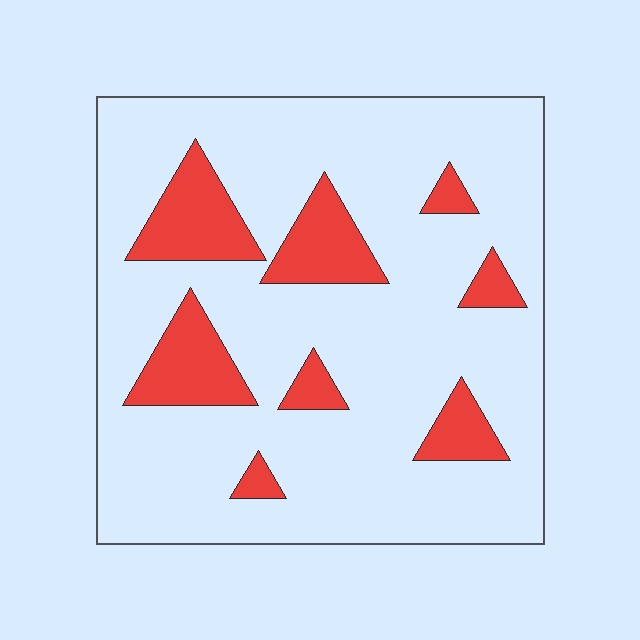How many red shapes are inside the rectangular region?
8.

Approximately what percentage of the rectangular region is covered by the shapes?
Approximately 20%.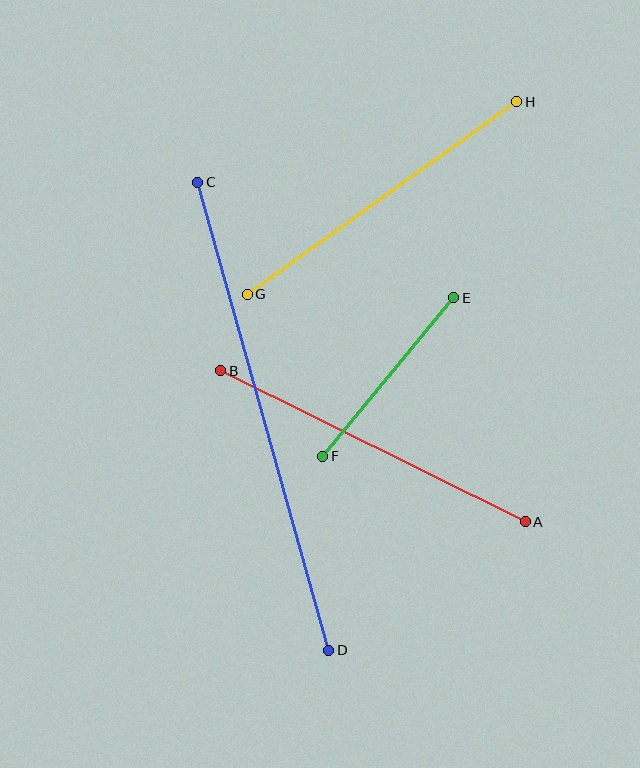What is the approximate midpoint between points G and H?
The midpoint is at approximately (382, 198) pixels.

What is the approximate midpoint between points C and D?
The midpoint is at approximately (263, 416) pixels.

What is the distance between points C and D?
The distance is approximately 486 pixels.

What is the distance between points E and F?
The distance is approximately 206 pixels.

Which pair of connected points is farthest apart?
Points C and D are farthest apart.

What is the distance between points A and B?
The distance is approximately 340 pixels.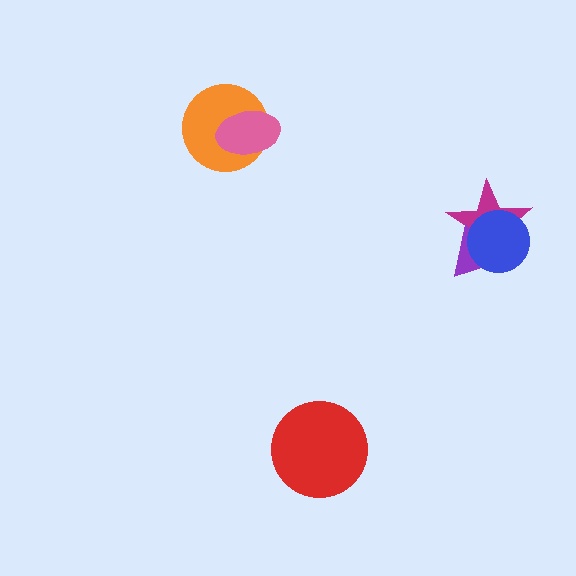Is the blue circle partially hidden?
No, no other shape covers it.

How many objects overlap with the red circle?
0 objects overlap with the red circle.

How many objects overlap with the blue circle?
2 objects overlap with the blue circle.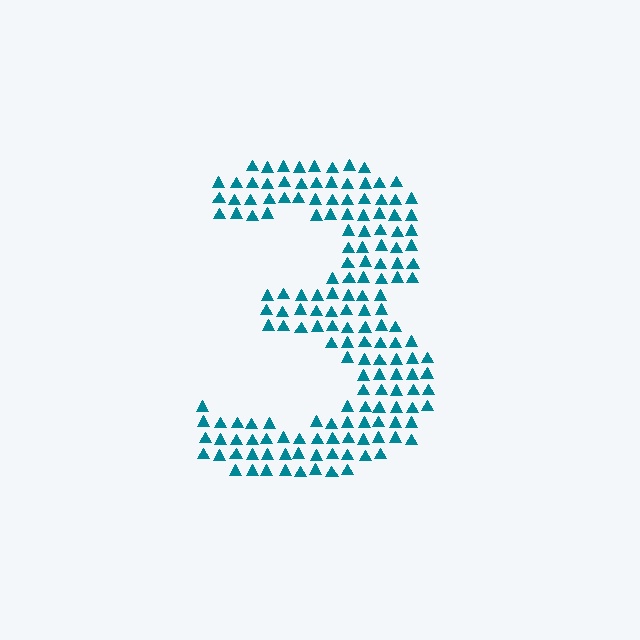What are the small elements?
The small elements are triangles.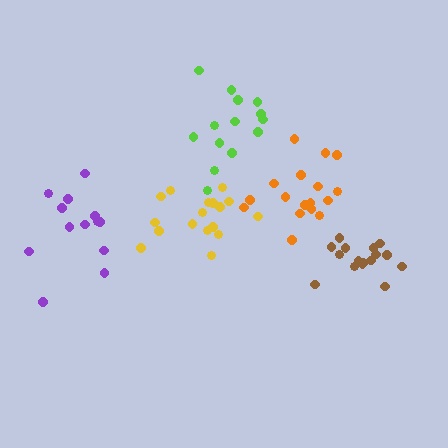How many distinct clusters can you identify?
There are 5 distinct clusters.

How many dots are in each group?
Group 1: 14 dots, Group 2: 16 dots, Group 3: 17 dots, Group 4: 17 dots, Group 5: 13 dots (77 total).